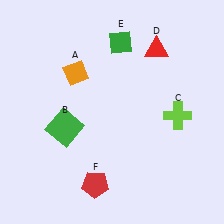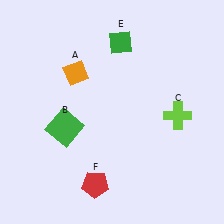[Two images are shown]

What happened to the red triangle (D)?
The red triangle (D) was removed in Image 2. It was in the top-right area of Image 1.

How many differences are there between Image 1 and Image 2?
There is 1 difference between the two images.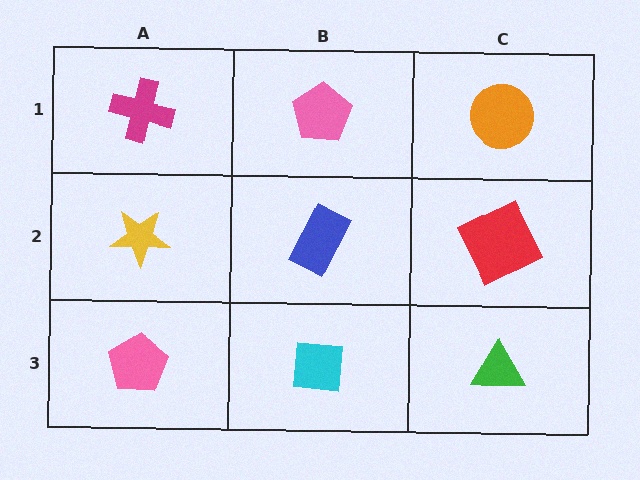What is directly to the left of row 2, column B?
A yellow star.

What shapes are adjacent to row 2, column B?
A pink pentagon (row 1, column B), a cyan square (row 3, column B), a yellow star (row 2, column A), a red square (row 2, column C).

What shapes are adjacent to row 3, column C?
A red square (row 2, column C), a cyan square (row 3, column B).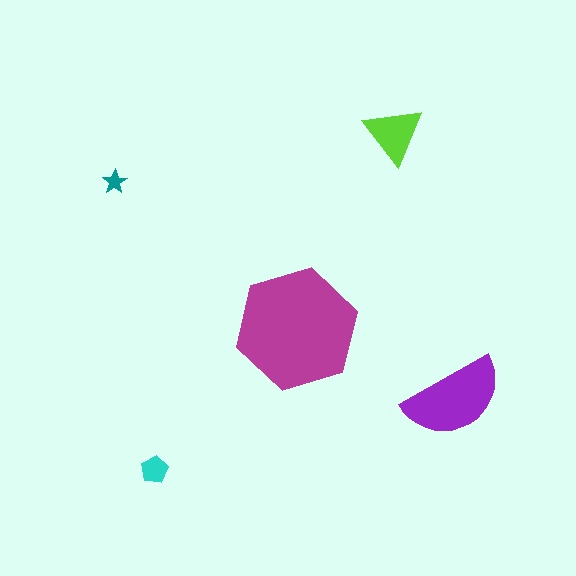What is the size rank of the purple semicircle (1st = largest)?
2nd.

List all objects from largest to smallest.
The magenta hexagon, the purple semicircle, the lime triangle, the cyan pentagon, the teal star.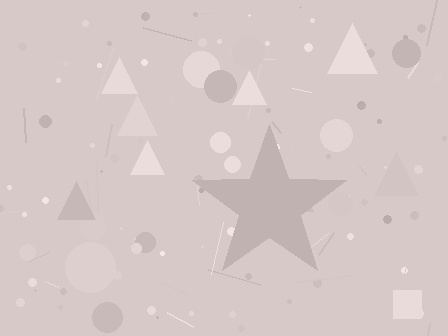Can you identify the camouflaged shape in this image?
The camouflaged shape is a star.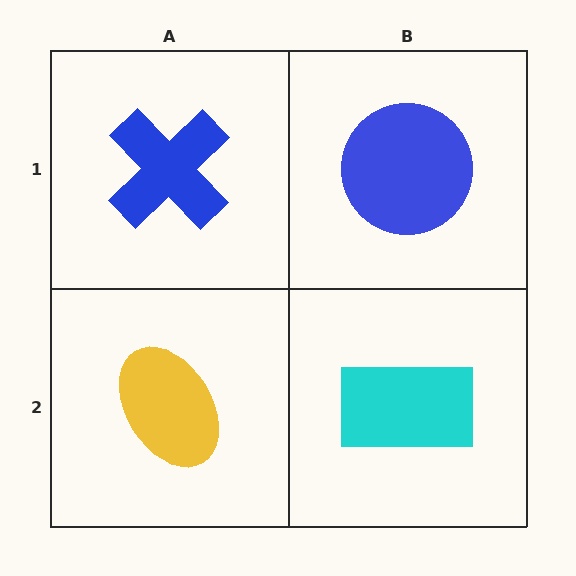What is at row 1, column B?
A blue circle.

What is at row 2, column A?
A yellow ellipse.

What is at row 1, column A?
A blue cross.